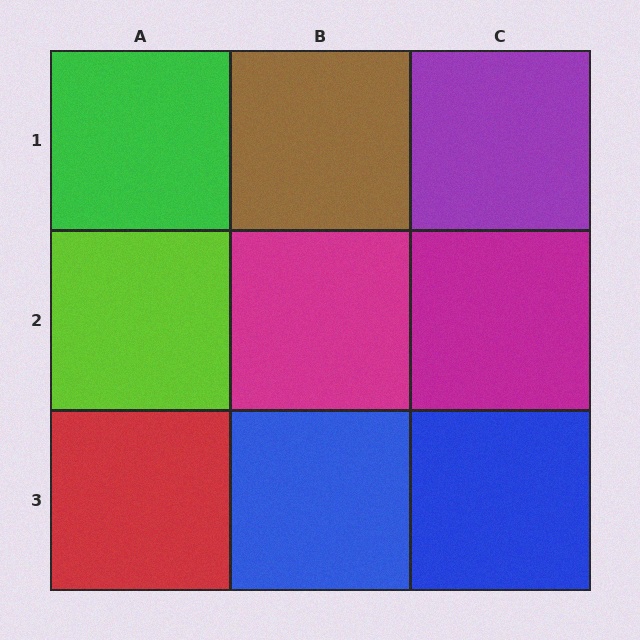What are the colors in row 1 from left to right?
Green, brown, purple.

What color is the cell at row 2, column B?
Magenta.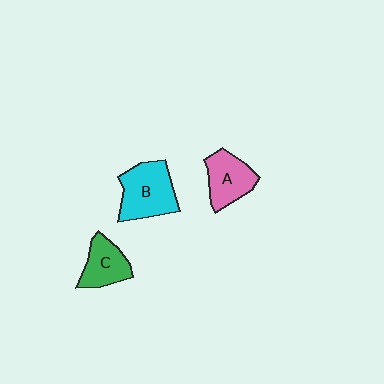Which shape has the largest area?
Shape B (cyan).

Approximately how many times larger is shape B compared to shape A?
Approximately 1.3 times.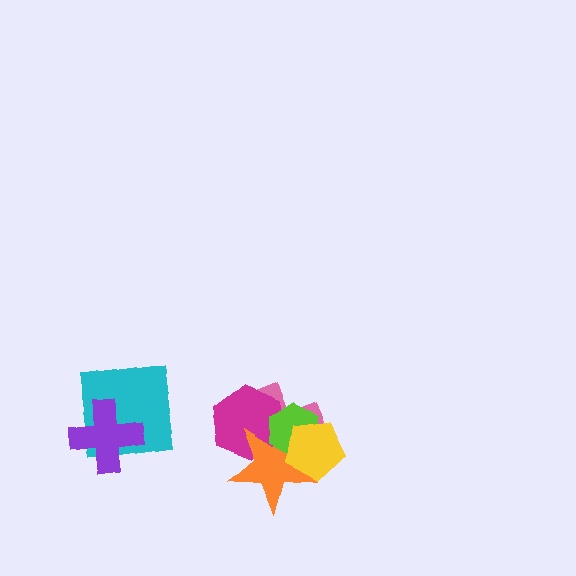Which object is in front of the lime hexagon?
The yellow pentagon is in front of the lime hexagon.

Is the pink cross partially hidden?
Yes, it is partially covered by another shape.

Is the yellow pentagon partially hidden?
No, no other shape covers it.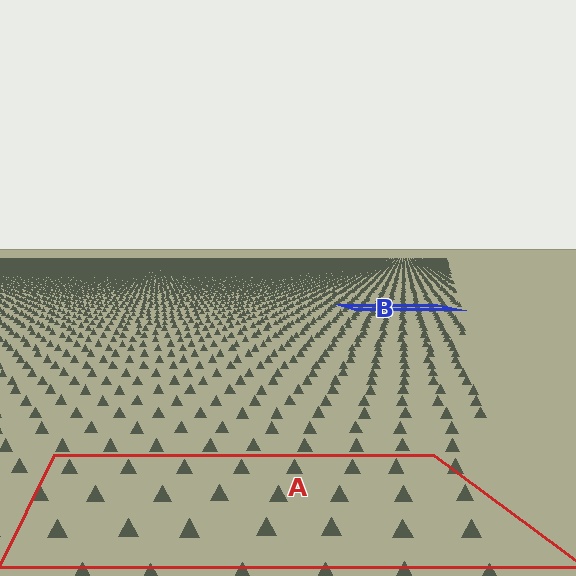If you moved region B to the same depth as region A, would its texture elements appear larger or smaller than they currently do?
They would appear larger. At a closer depth, the same texture elements are projected at a bigger on-screen size.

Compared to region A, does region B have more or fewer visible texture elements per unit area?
Region B has more texture elements per unit area — they are packed more densely because it is farther away.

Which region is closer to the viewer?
Region A is closer. The texture elements there are larger and more spread out.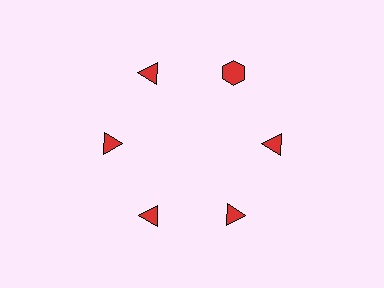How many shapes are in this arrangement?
There are 6 shapes arranged in a ring pattern.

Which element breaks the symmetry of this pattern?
The red hexagon at roughly the 1 o'clock position breaks the symmetry. All other shapes are red triangles.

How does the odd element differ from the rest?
It has a different shape: hexagon instead of triangle.